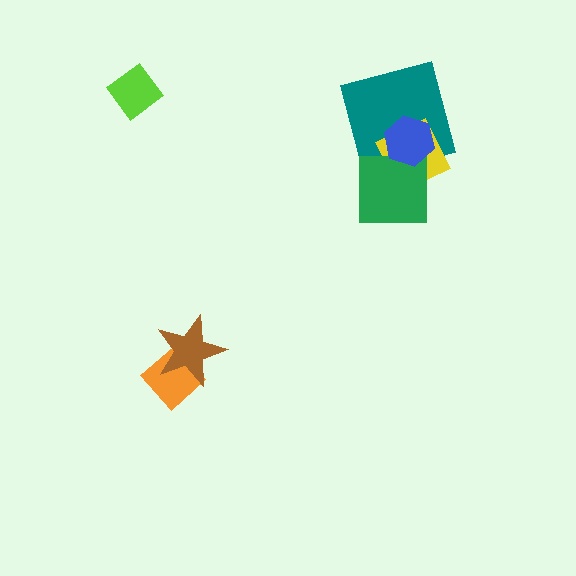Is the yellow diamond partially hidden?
Yes, it is partially covered by another shape.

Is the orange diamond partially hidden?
Yes, it is partially covered by another shape.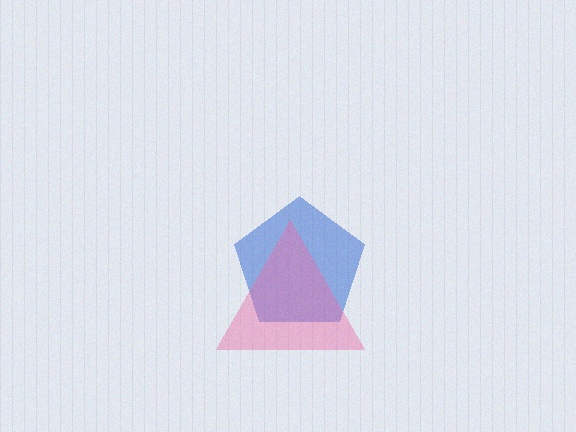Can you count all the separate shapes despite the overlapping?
Yes, there are 2 separate shapes.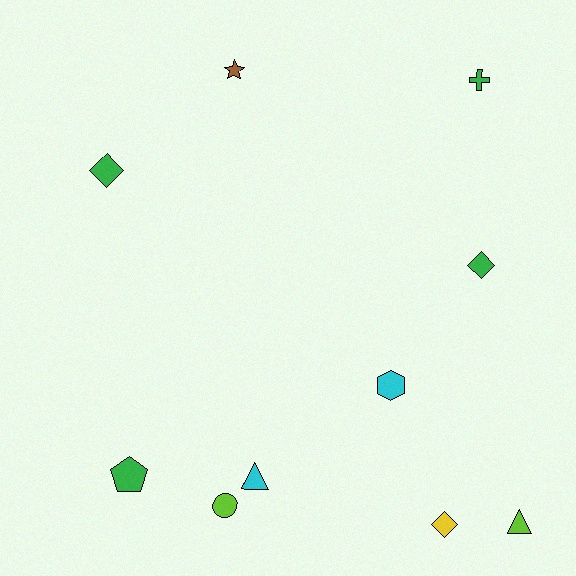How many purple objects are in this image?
There are no purple objects.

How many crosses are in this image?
There is 1 cross.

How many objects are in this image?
There are 10 objects.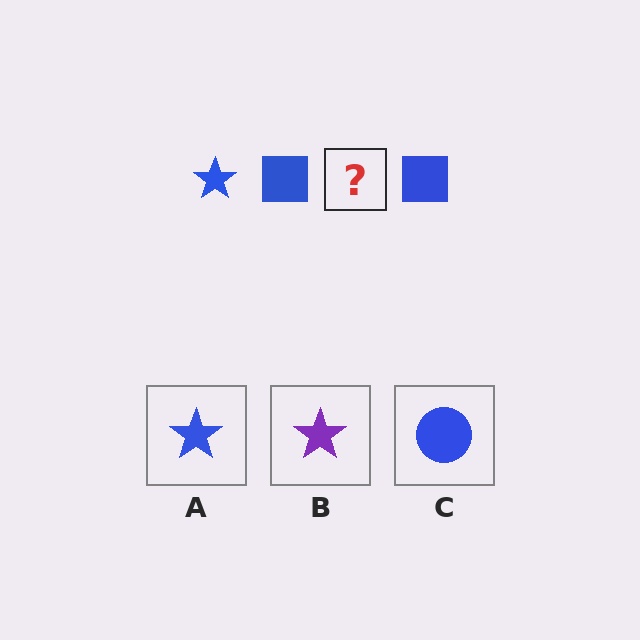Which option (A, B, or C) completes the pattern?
A.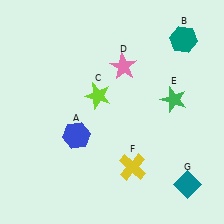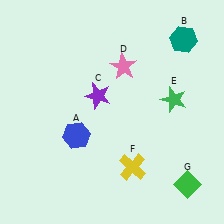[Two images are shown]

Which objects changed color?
C changed from lime to purple. G changed from teal to green.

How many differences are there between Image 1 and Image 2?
There are 2 differences between the two images.